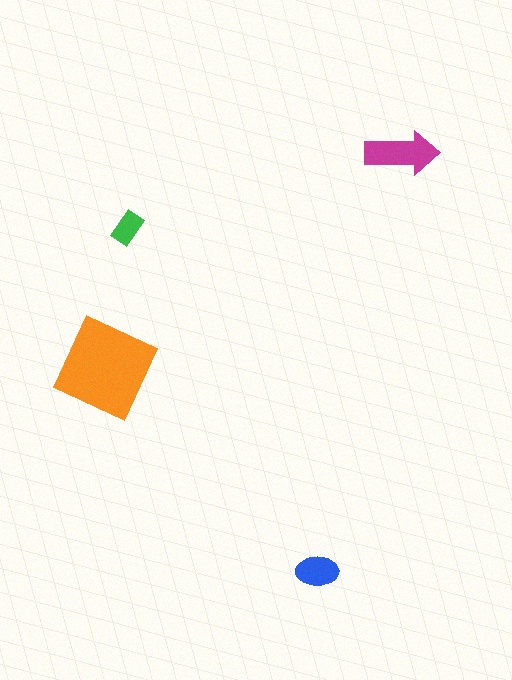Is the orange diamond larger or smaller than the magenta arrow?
Larger.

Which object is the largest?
The orange diamond.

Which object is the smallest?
The green rectangle.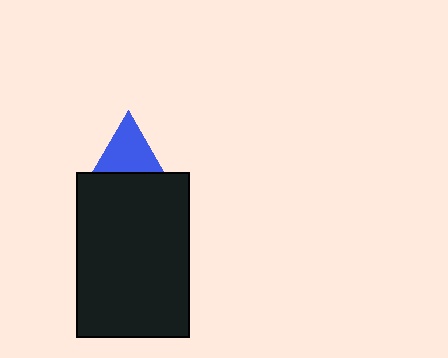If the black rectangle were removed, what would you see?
You would see the complete blue triangle.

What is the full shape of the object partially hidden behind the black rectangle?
The partially hidden object is a blue triangle.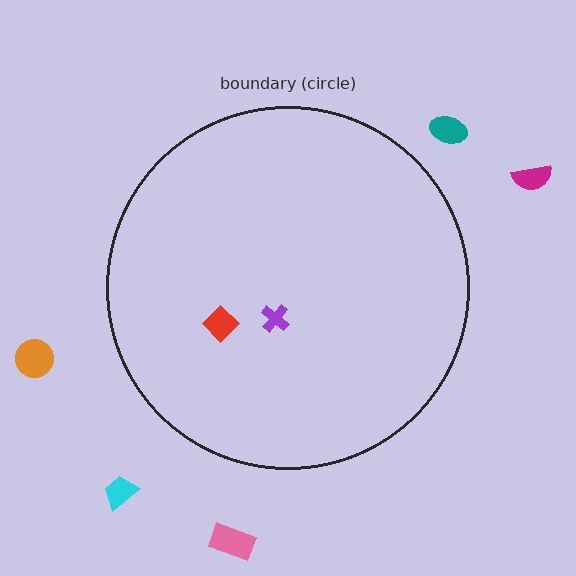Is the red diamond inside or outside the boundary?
Inside.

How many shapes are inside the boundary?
2 inside, 5 outside.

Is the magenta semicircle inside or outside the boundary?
Outside.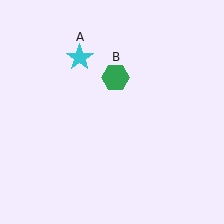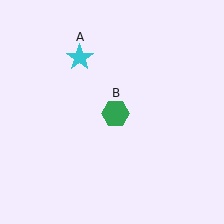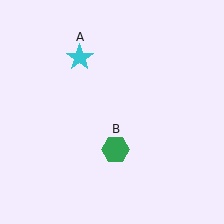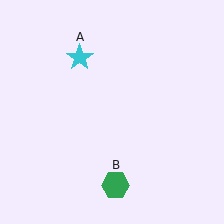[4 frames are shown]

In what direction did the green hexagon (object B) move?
The green hexagon (object B) moved down.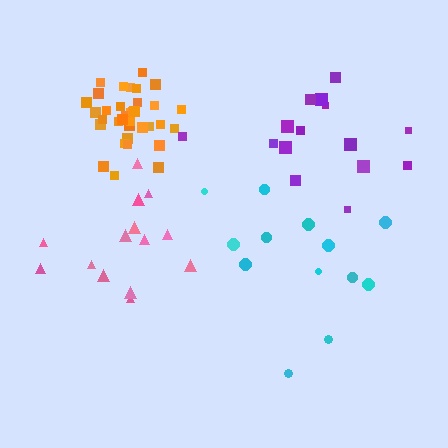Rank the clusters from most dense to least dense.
orange, pink, purple, cyan.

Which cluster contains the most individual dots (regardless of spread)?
Orange (35).